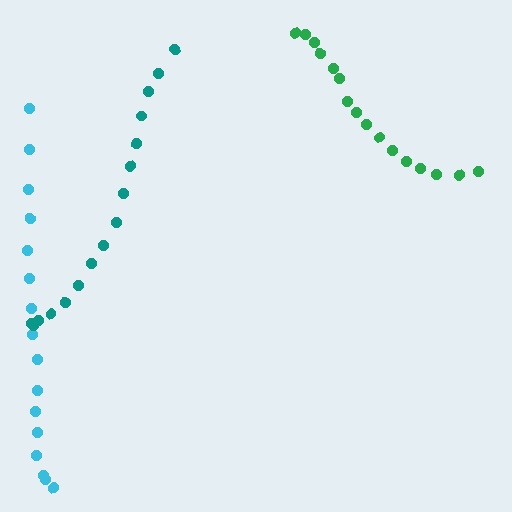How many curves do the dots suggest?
There are 3 distinct paths.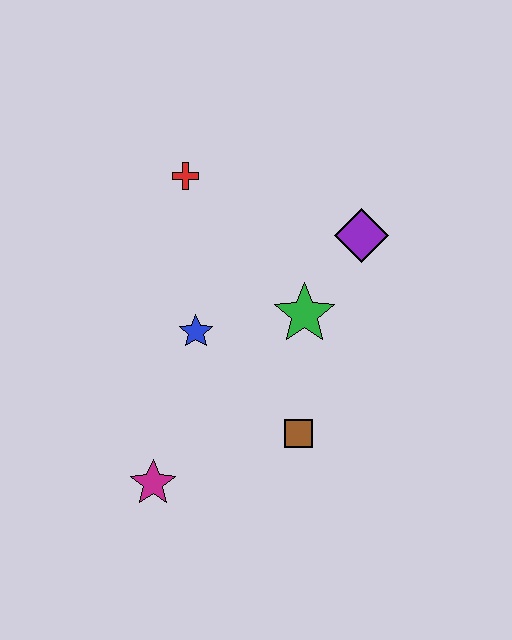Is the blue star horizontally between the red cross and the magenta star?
No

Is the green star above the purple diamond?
No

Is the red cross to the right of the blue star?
No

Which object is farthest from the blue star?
The purple diamond is farthest from the blue star.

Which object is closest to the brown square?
The green star is closest to the brown square.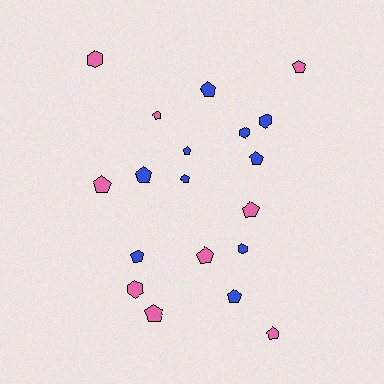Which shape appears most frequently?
Pentagon, with 14 objects.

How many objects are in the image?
There are 19 objects.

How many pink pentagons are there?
There are 7 pink pentagons.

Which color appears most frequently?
Blue, with 10 objects.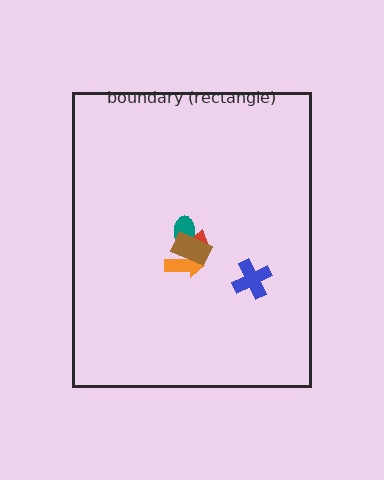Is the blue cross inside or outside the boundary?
Inside.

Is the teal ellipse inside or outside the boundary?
Inside.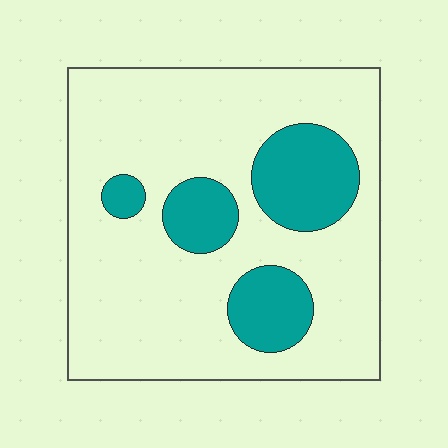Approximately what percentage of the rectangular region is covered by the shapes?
Approximately 20%.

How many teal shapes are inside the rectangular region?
4.